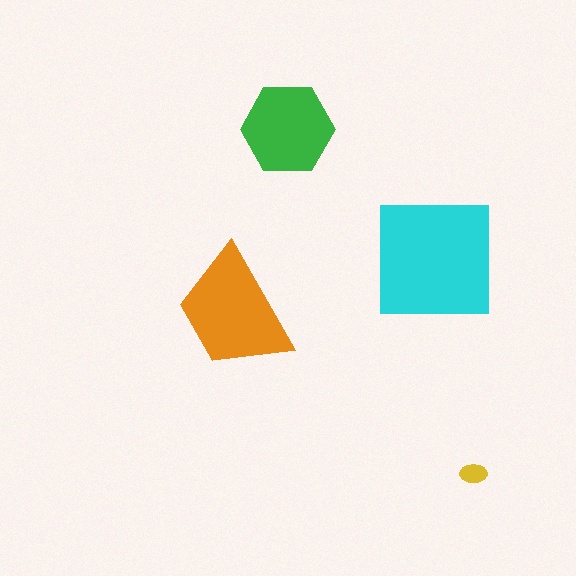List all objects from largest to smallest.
The cyan square, the orange trapezoid, the green hexagon, the yellow ellipse.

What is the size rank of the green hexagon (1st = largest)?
3rd.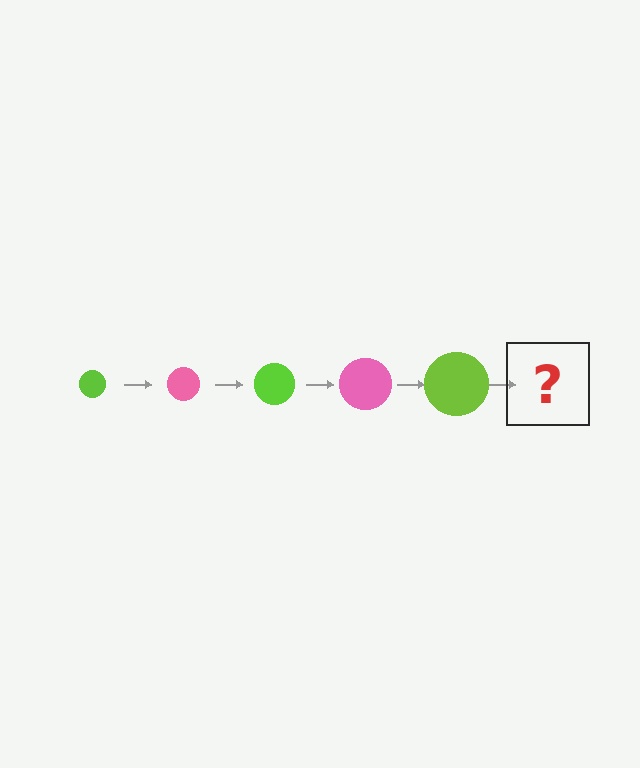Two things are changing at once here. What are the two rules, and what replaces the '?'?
The two rules are that the circle grows larger each step and the color cycles through lime and pink. The '?' should be a pink circle, larger than the previous one.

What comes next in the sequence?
The next element should be a pink circle, larger than the previous one.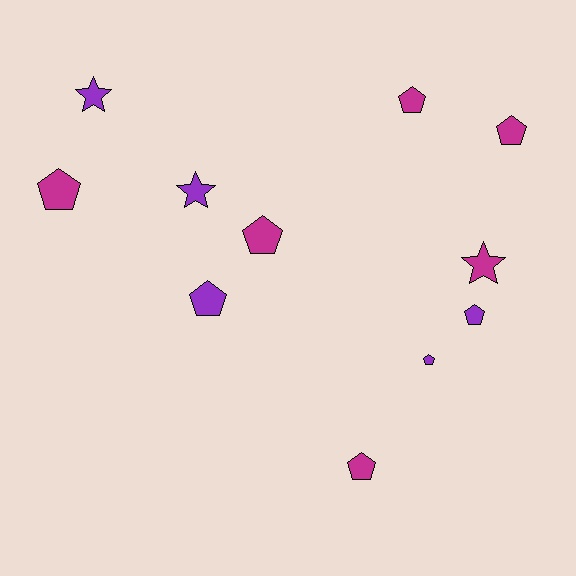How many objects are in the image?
There are 11 objects.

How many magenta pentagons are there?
There are 5 magenta pentagons.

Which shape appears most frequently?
Pentagon, with 8 objects.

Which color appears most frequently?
Magenta, with 6 objects.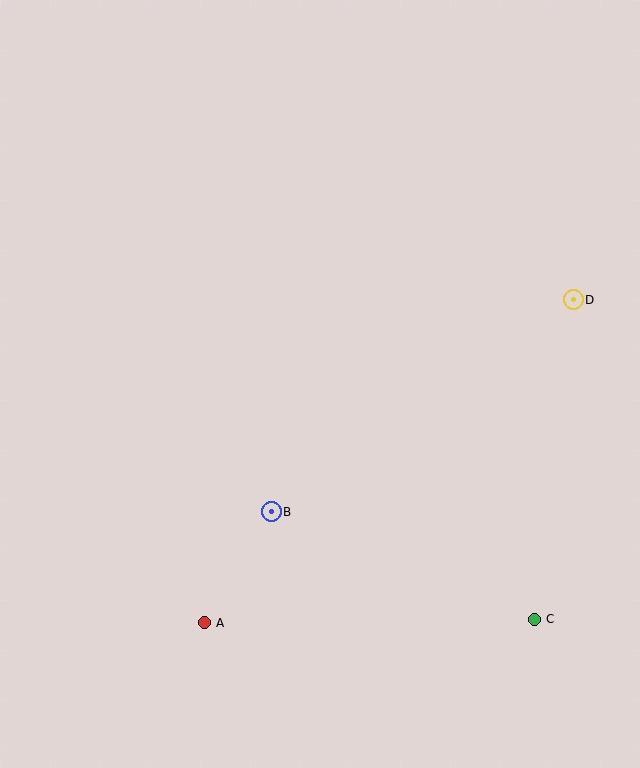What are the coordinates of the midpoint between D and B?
The midpoint between D and B is at (422, 406).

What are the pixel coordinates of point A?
Point A is at (204, 623).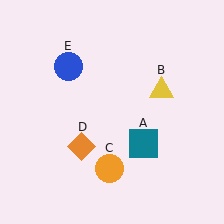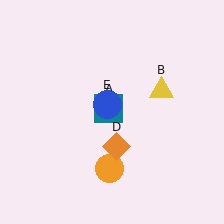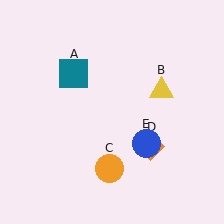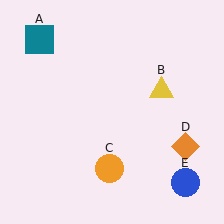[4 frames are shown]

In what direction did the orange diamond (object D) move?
The orange diamond (object D) moved right.